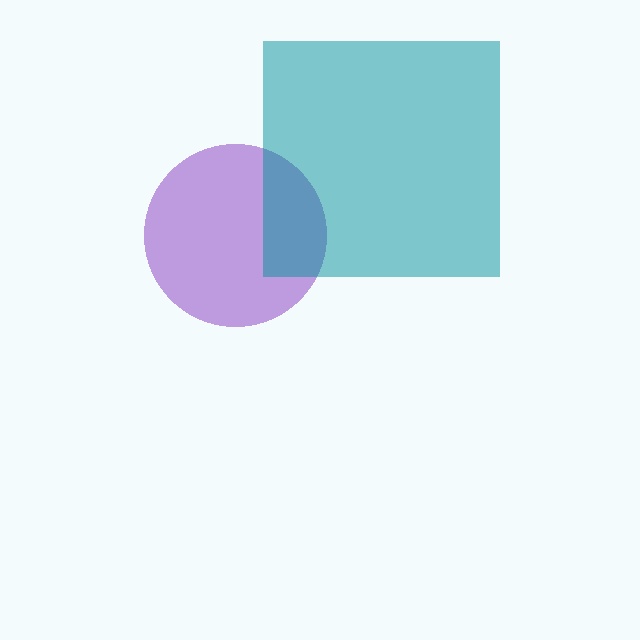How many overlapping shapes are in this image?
There are 2 overlapping shapes in the image.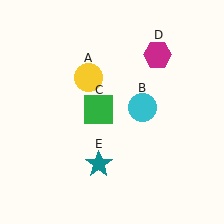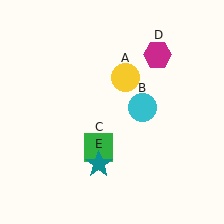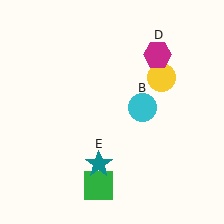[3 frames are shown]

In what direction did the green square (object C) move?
The green square (object C) moved down.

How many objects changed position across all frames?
2 objects changed position: yellow circle (object A), green square (object C).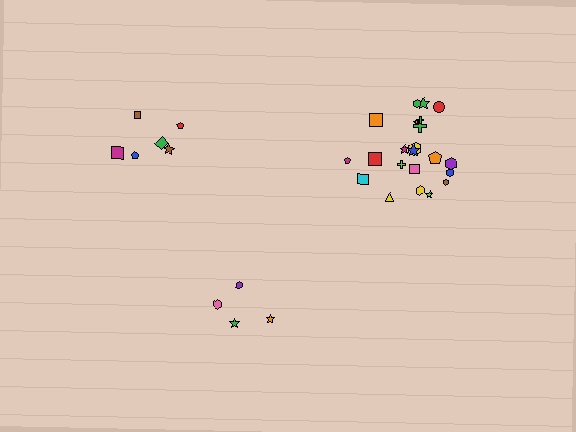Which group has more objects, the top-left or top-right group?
The top-right group.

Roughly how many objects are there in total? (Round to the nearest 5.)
Roughly 30 objects in total.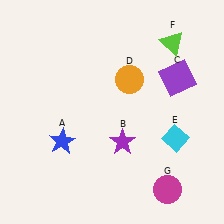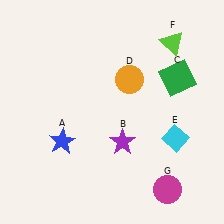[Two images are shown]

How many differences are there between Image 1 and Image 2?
There is 1 difference between the two images.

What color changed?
The square (C) changed from purple in Image 1 to green in Image 2.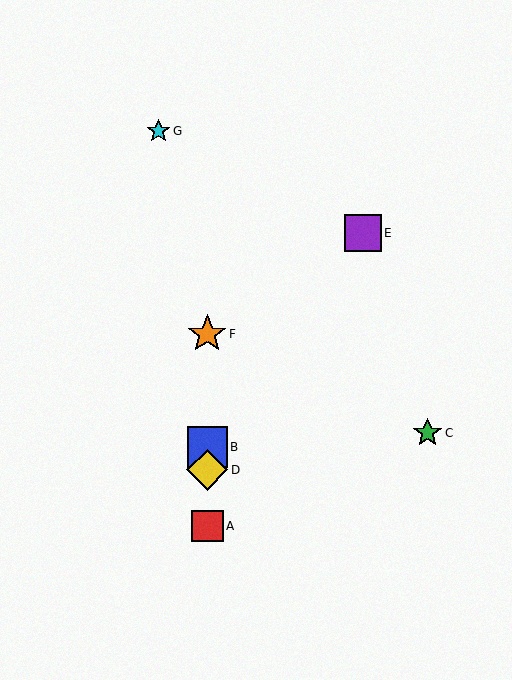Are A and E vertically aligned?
No, A is at x≈207 and E is at x≈363.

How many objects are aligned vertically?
4 objects (A, B, D, F) are aligned vertically.